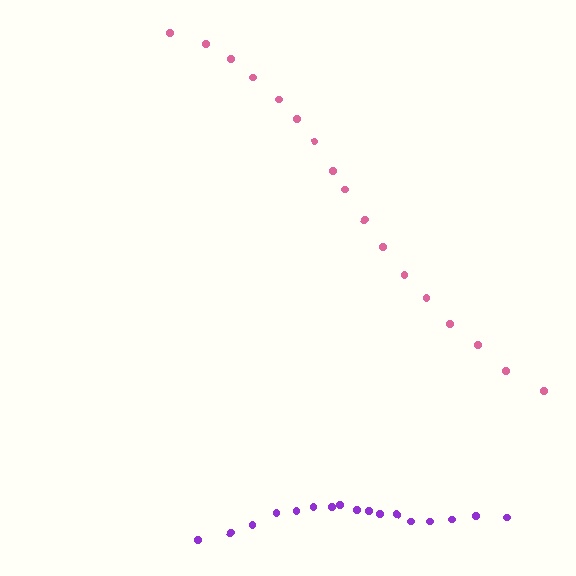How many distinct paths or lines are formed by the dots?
There are 2 distinct paths.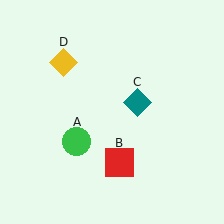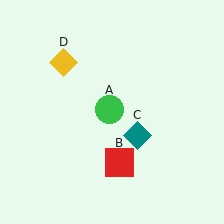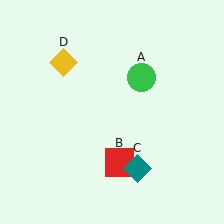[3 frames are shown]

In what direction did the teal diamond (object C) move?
The teal diamond (object C) moved down.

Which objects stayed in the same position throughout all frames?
Red square (object B) and yellow diamond (object D) remained stationary.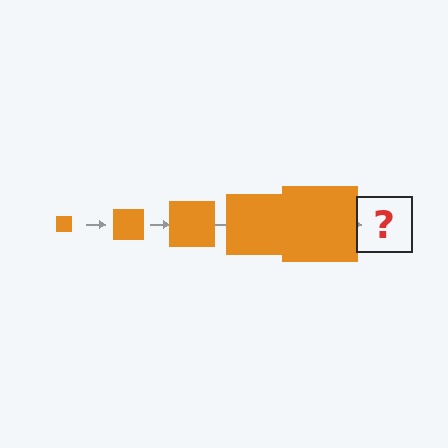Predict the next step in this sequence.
The next step is an orange square, larger than the previous one.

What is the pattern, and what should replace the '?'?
The pattern is that the square gets progressively larger each step. The '?' should be an orange square, larger than the previous one.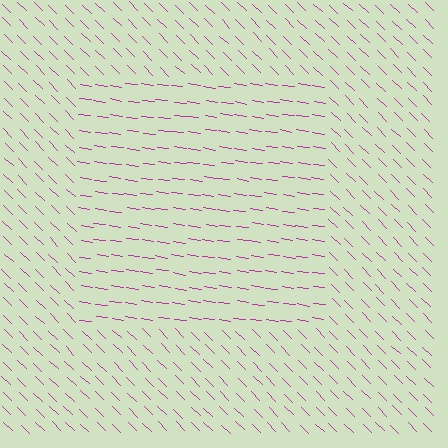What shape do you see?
I see a rectangle.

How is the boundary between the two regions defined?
The boundary is defined purely by a change in line orientation (approximately 37 degrees difference). All lines are the same color and thickness.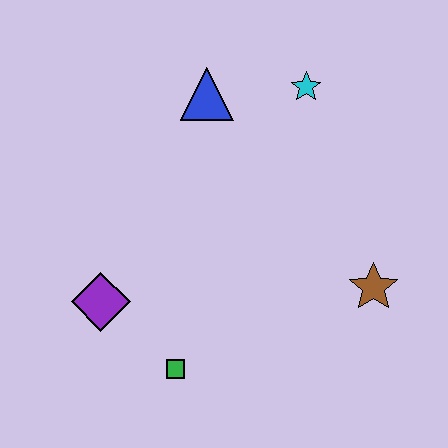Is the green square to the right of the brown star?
No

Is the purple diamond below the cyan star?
Yes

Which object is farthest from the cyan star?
The green square is farthest from the cyan star.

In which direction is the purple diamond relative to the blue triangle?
The purple diamond is below the blue triangle.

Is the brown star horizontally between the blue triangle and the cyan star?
No